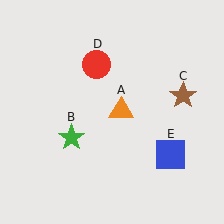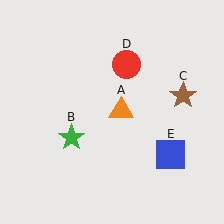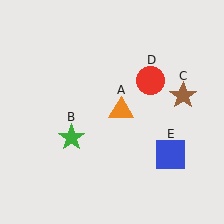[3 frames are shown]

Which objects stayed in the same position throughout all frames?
Orange triangle (object A) and green star (object B) and brown star (object C) and blue square (object E) remained stationary.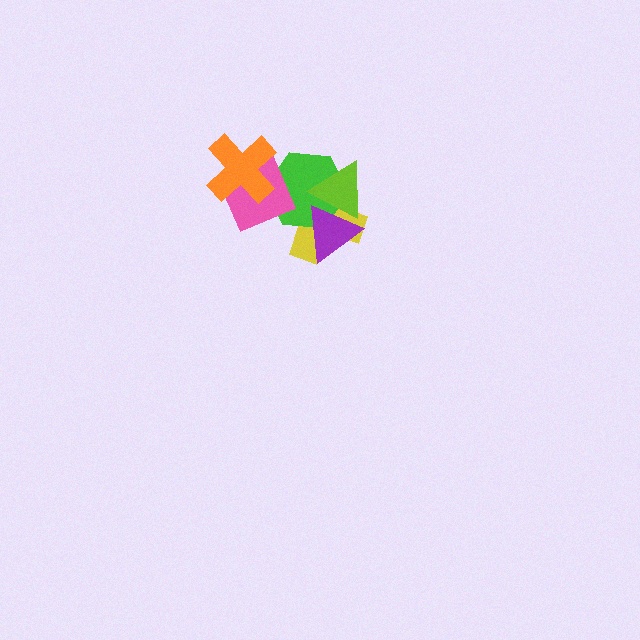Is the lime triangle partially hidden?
Yes, it is partially covered by another shape.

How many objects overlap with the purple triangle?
3 objects overlap with the purple triangle.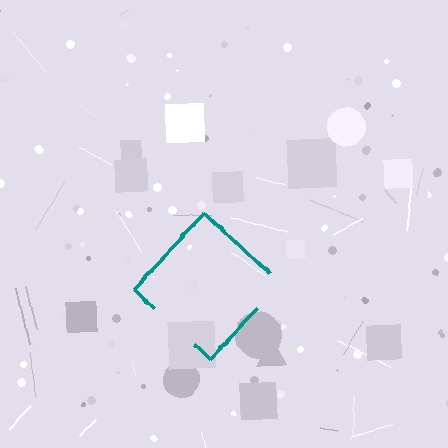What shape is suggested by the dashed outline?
The dashed outline suggests a diamond.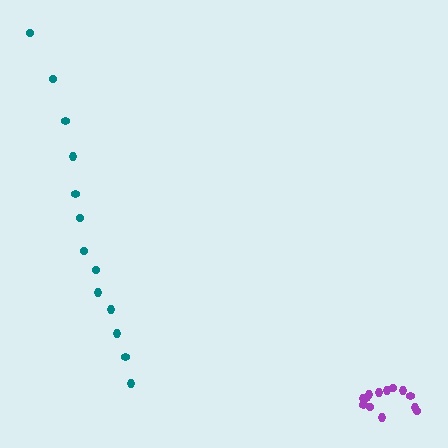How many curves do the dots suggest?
There are 2 distinct paths.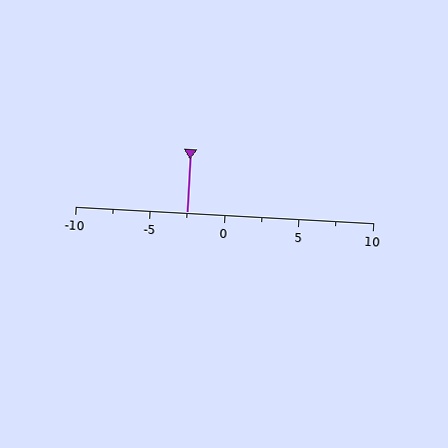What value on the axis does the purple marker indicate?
The marker indicates approximately -2.5.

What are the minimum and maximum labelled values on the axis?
The axis runs from -10 to 10.